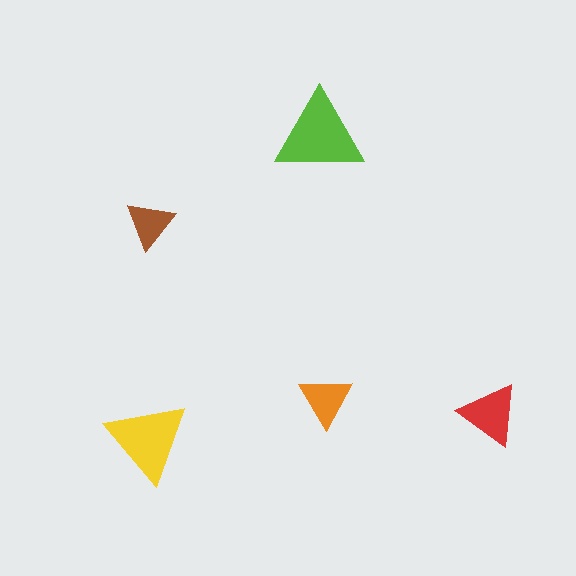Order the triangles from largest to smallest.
the lime one, the yellow one, the red one, the orange one, the brown one.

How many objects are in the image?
There are 5 objects in the image.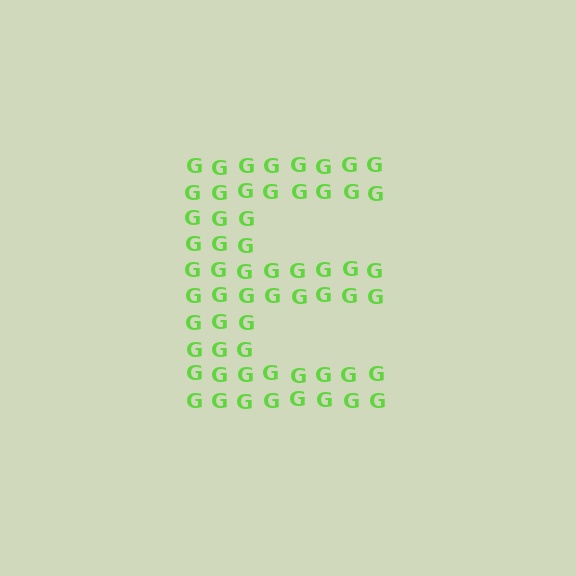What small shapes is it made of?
It is made of small letter G's.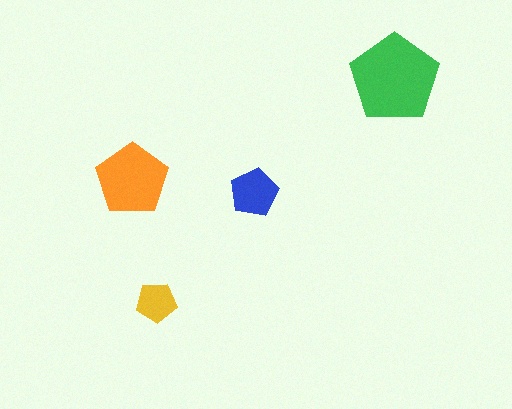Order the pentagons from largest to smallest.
the green one, the orange one, the blue one, the yellow one.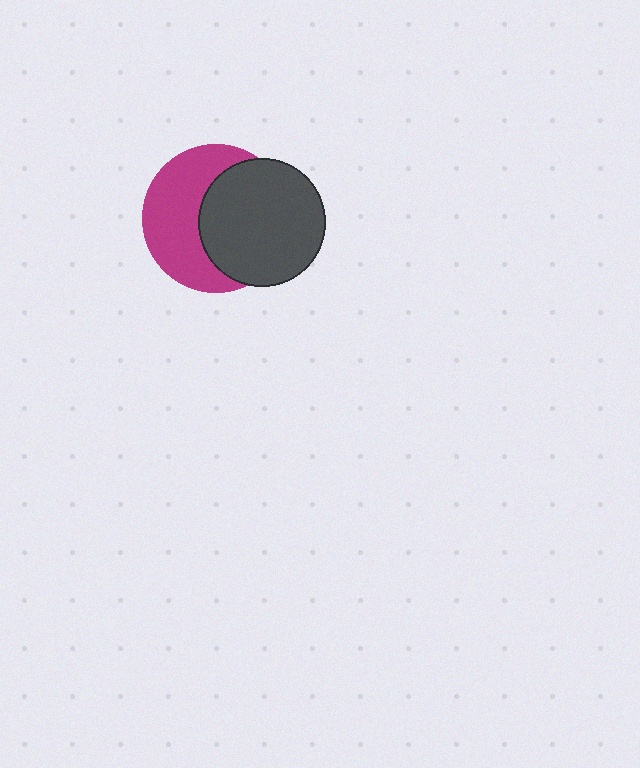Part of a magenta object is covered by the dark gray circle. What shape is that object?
It is a circle.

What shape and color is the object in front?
The object in front is a dark gray circle.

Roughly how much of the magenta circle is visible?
About half of it is visible (roughly 50%).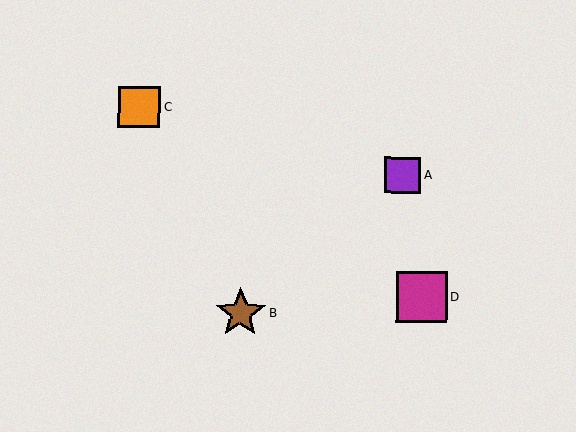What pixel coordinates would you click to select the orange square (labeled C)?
Click at (139, 107) to select the orange square C.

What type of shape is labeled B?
Shape B is a brown star.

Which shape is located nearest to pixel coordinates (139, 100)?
The orange square (labeled C) at (139, 107) is nearest to that location.